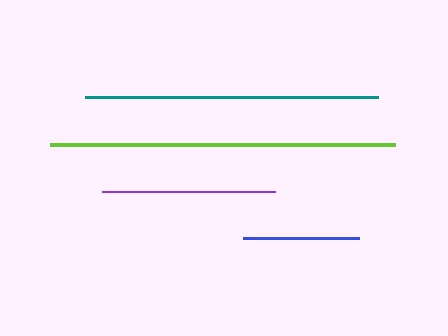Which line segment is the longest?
The lime line is the longest at approximately 345 pixels.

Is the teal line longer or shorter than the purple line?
The teal line is longer than the purple line.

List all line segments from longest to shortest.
From longest to shortest: lime, teal, purple, blue.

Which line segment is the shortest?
The blue line is the shortest at approximately 116 pixels.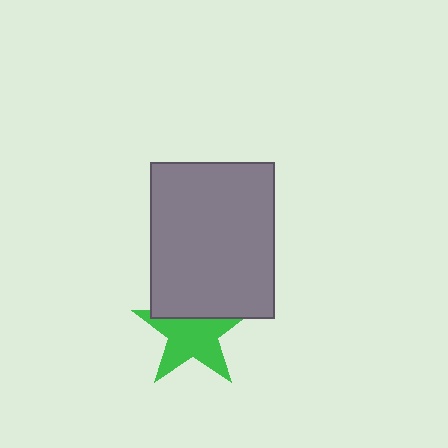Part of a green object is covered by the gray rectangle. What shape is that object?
It is a star.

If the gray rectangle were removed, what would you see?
You would see the complete green star.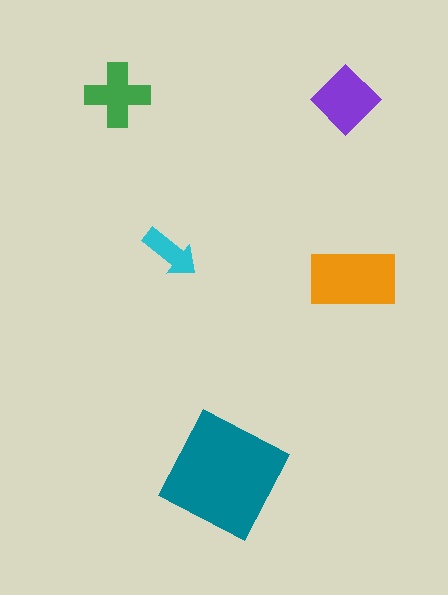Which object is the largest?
The teal square.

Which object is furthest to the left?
The green cross is leftmost.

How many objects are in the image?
There are 5 objects in the image.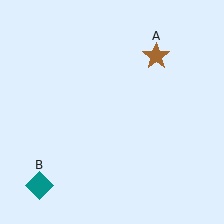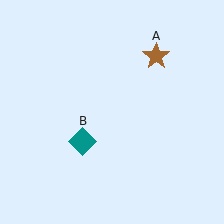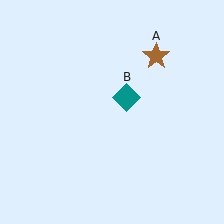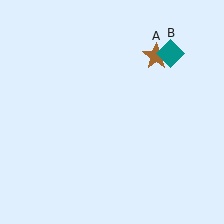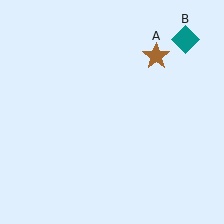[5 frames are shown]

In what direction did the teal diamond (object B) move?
The teal diamond (object B) moved up and to the right.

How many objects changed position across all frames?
1 object changed position: teal diamond (object B).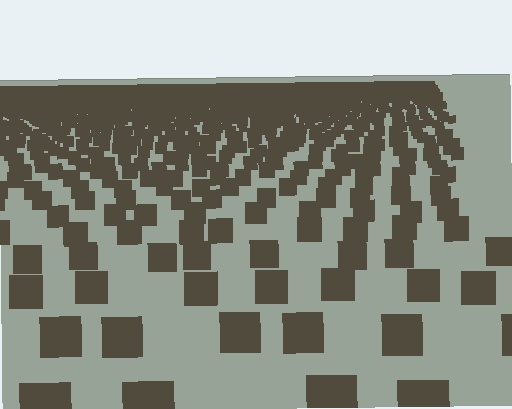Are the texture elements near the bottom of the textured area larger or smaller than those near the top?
Larger. Near the bottom, elements are closer to the viewer and appear at a bigger on-screen size.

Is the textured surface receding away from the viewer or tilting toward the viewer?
The surface is receding away from the viewer. Texture elements get smaller and denser toward the top.